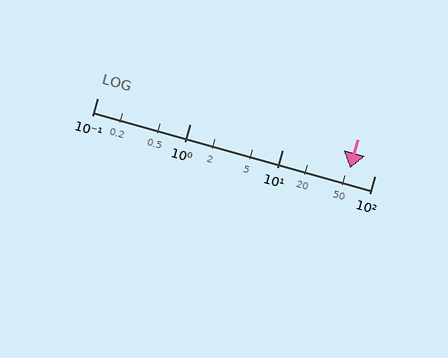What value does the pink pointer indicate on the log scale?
The pointer indicates approximately 54.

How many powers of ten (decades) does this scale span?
The scale spans 3 decades, from 0.1 to 100.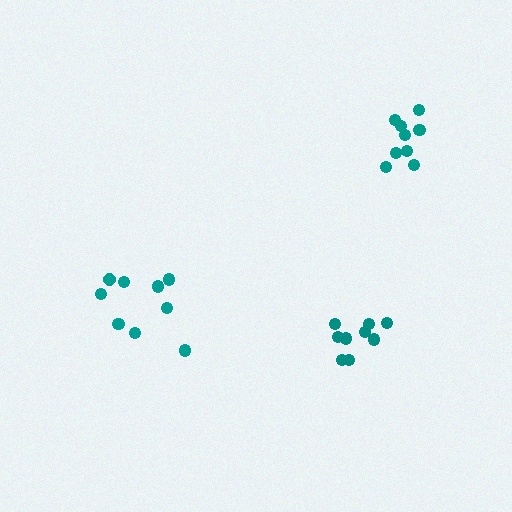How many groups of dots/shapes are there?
There are 3 groups.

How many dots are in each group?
Group 1: 9 dots, Group 2: 9 dots, Group 3: 9 dots (27 total).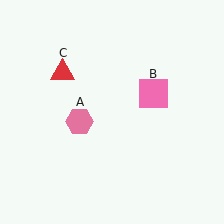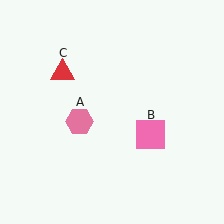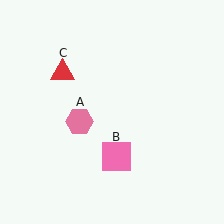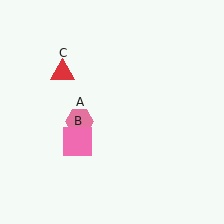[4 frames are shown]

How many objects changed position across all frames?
1 object changed position: pink square (object B).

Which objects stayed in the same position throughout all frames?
Pink hexagon (object A) and red triangle (object C) remained stationary.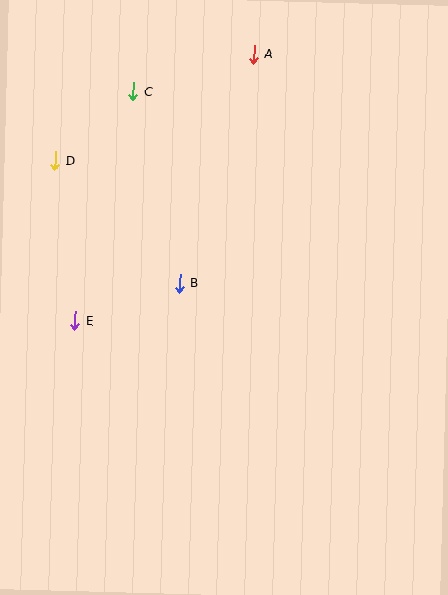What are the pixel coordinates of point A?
Point A is at (254, 54).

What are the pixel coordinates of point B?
Point B is at (179, 283).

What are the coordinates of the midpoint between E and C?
The midpoint between E and C is at (104, 206).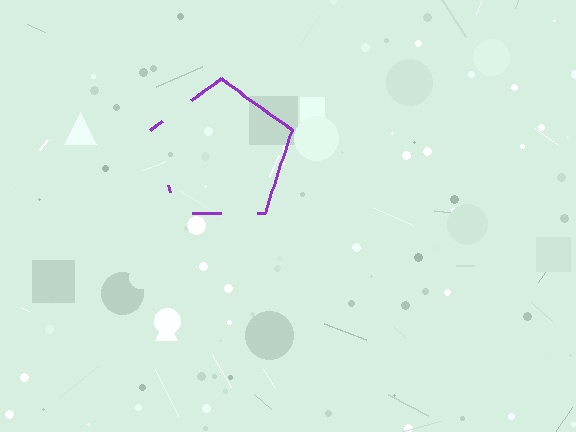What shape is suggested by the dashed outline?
The dashed outline suggests a pentagon.